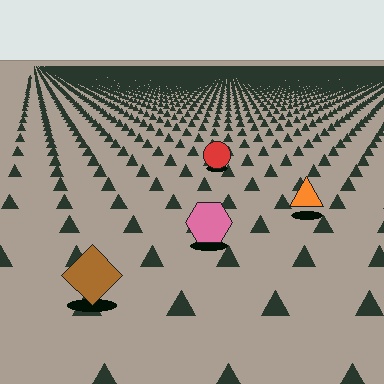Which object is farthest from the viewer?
The red circle is farthest from the viewer. It appears smaller and the ground texture around it is denser.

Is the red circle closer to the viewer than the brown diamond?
No. The brown diamond is closer — you can tell from the texture gradient: the ground texture is coarser near it.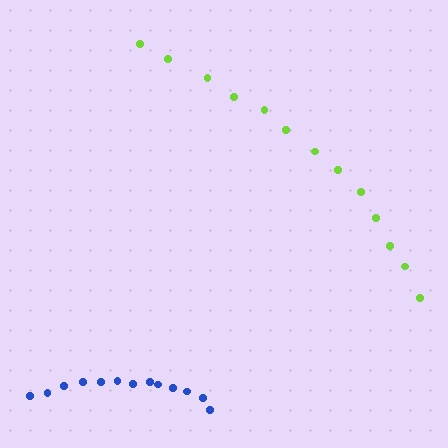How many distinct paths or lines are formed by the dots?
There are 2 distinct paths.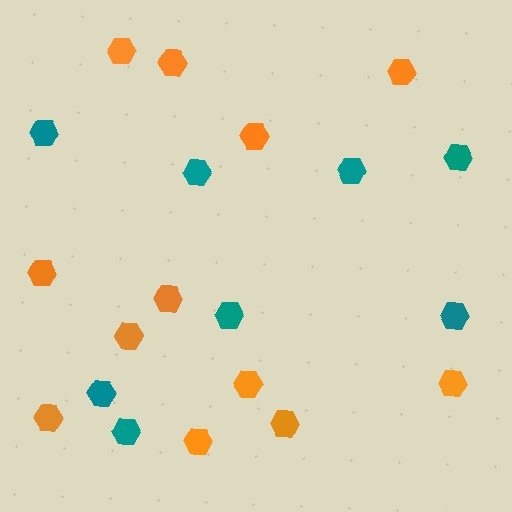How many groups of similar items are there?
There are 2 groups: one group of orange hexagons (12) and one group of teal hexagons (8).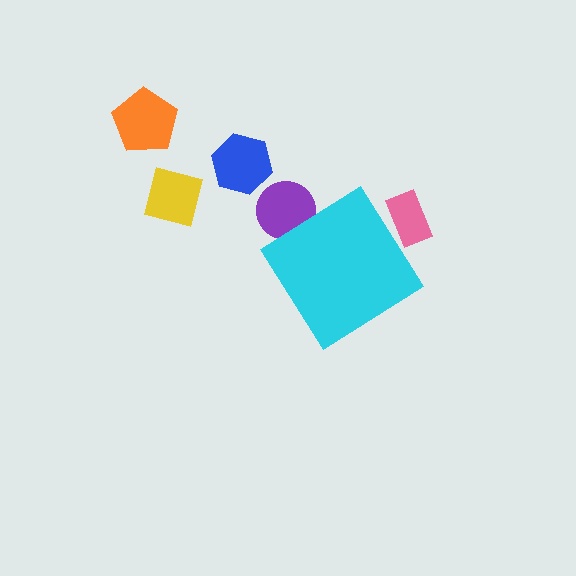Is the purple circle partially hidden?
Yes, the purple circle is partially hidden behind the cyan diamond.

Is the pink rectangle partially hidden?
Yes, the pink rectangle is partially hidden behind the cyan diamond.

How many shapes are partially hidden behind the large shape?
2 shapes are partially hidden.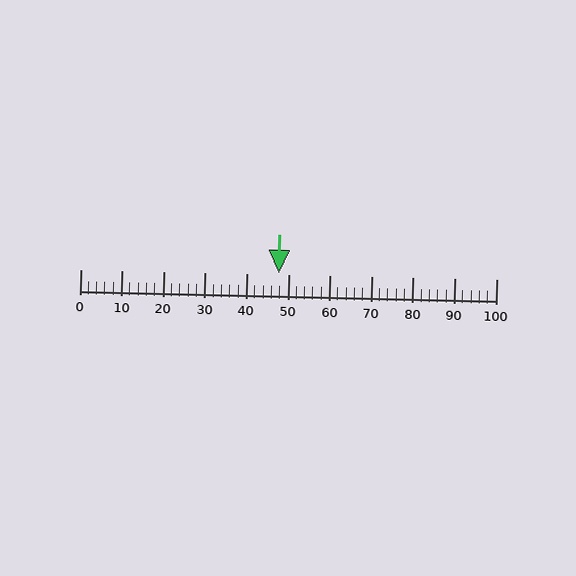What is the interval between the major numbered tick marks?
The major tick marks are spaced 10 units apart.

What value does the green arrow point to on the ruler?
The green arrow points to approximately 48.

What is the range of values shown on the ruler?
The ruler shows values from 0 to 100.